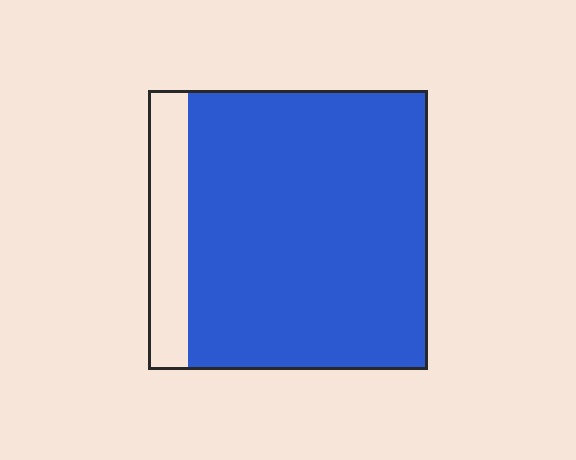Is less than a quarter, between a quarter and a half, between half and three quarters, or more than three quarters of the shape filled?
More than three quarters.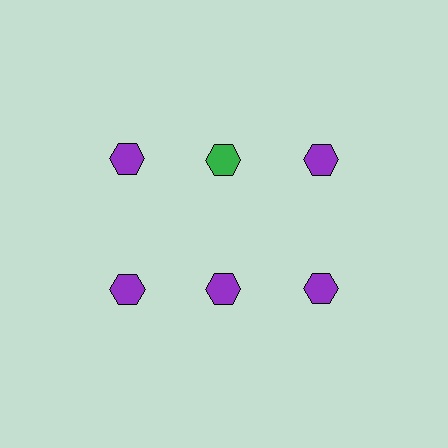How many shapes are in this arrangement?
There are 6 shapes arranged in a grid pattern.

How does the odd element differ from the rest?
It has a different color: green instead of purple.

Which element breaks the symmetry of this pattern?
The green hexagon in the top row, second from left column breaks the symmetry. All other shapes are purple hexagons.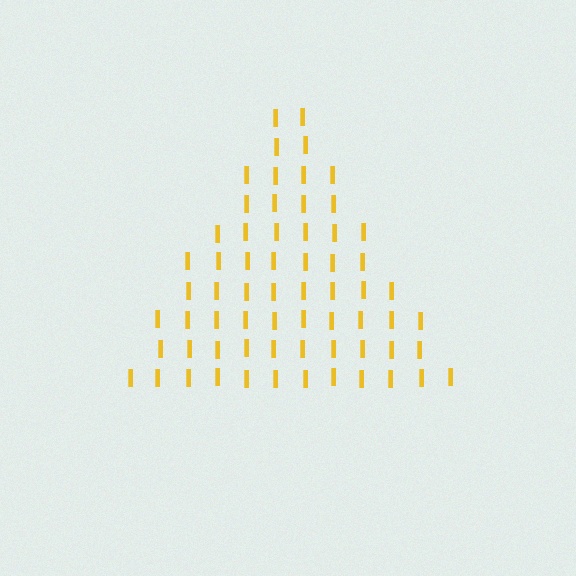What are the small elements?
The small elements are letter I's.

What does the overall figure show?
The overall figure shows a triangle.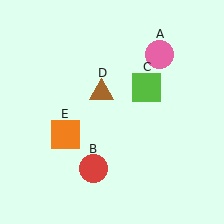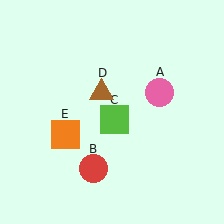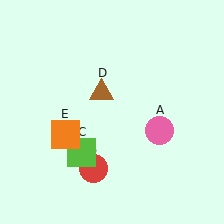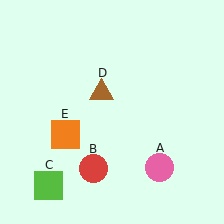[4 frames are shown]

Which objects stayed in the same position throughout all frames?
Red circle (object B) and brown triangle (object D) and orange square (object E) remained stationary.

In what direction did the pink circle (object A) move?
The pink circle (object A) moved down.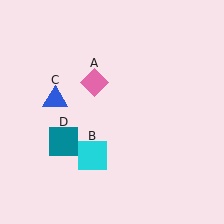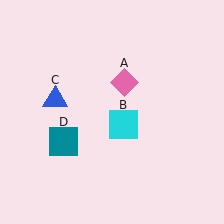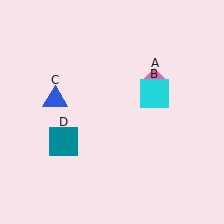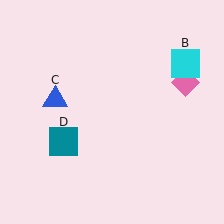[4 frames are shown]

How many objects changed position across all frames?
2 objects changed position: pink diamond (object A), cyan square (object B).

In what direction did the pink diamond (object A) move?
The pink diamond (object A) moved right.